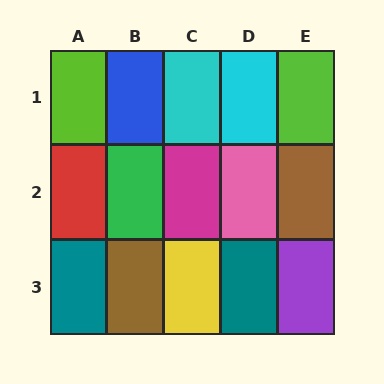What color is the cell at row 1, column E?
Lime.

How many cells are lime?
2 cells are lime.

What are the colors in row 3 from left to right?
Teal, brown, yellow, teal, purple.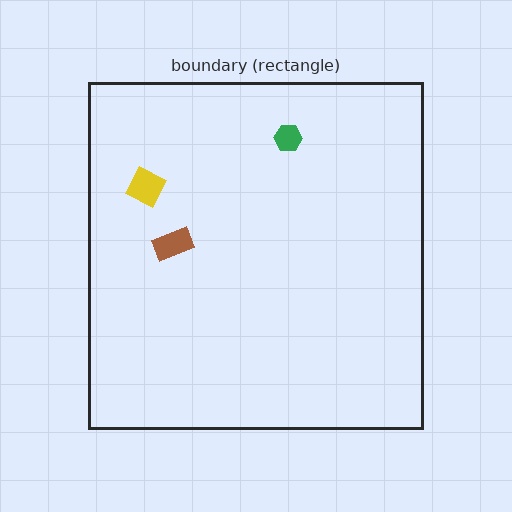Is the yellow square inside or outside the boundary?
Inside.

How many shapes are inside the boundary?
3 inside, 0 outside.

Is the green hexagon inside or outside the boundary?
Inside.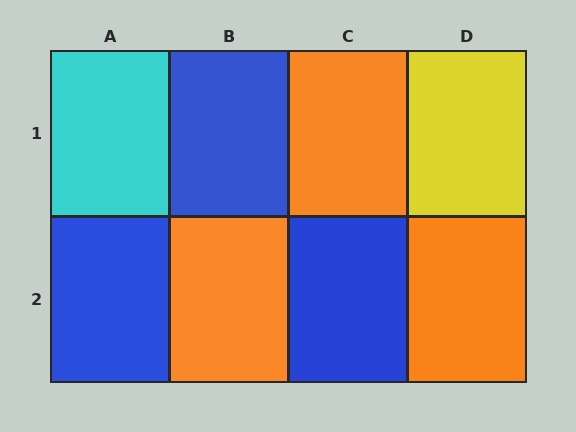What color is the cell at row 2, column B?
Orange.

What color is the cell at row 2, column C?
Blue.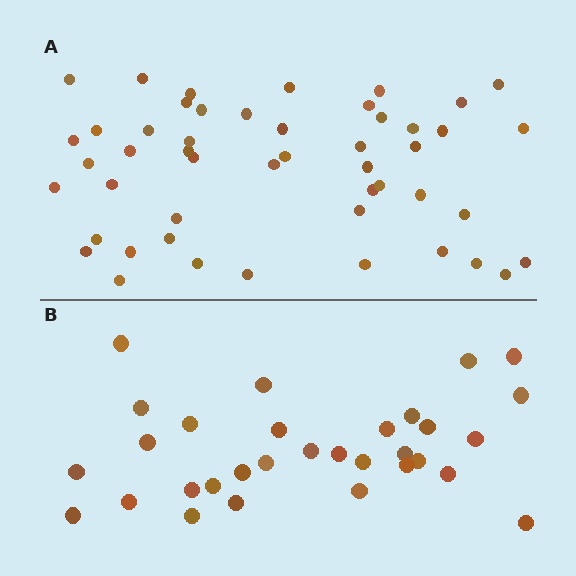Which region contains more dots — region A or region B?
Region A (the top region) has more dots.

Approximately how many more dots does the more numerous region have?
Region A has approximately 20 more dots than region B.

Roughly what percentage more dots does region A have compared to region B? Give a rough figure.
About 60% more.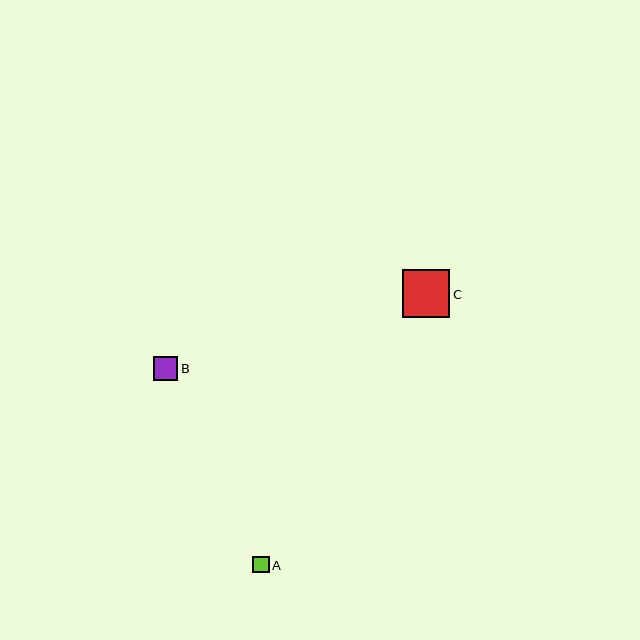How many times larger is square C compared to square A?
Square C is approximately 2.9 times the size of square A.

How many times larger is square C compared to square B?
Square C is approximately 1.9 times the size of square B.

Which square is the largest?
Square C is the largest with a size of approximately 47 pixels.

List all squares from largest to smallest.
From largest to smallest: C, B, A.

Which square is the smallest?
Square A is the smallest with a size of approximately 16 pixels.